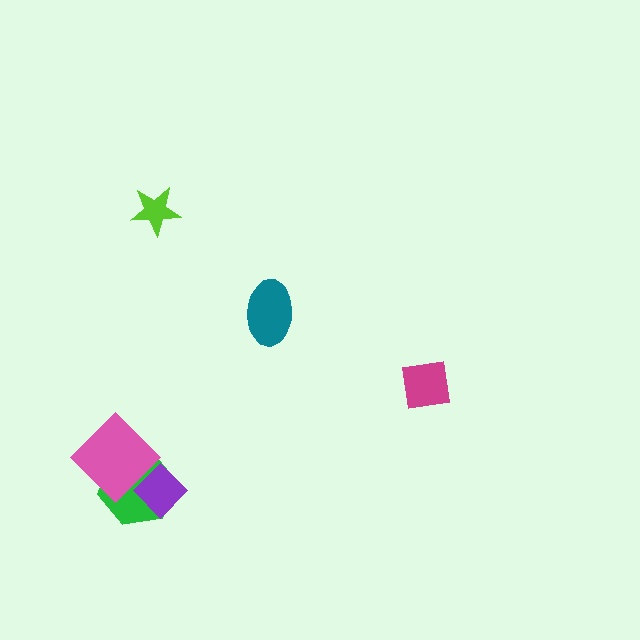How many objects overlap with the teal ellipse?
0 objects overlap with the teal ellipse.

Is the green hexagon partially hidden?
Yes, it is partially covered by another shape.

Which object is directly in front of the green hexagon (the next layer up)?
The purple diamond is directly in front of the green hexagon.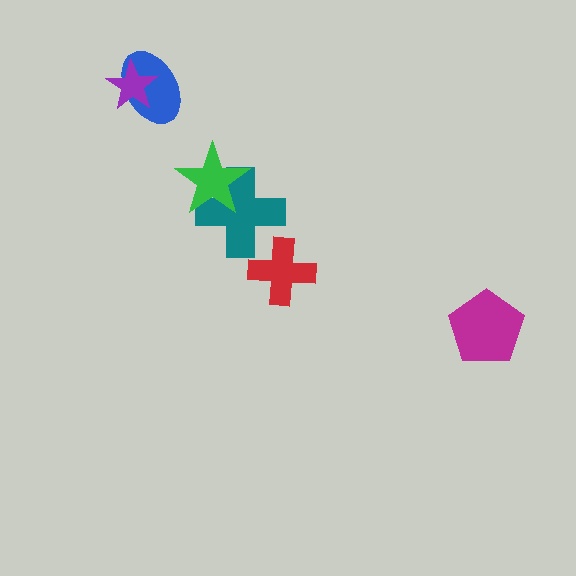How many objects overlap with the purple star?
1 object overlaps with the purple star.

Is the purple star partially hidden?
No, no other shape covers it.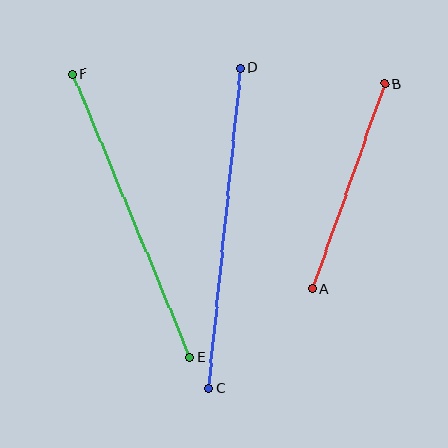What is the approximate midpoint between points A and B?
The midpoint is at approximately (349, 186) pixels.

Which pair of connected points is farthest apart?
Points C and D are farthest apart.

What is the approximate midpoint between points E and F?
The midpoint is at approximately (131, 216) pixels.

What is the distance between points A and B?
The distance is approximately 218 pixels.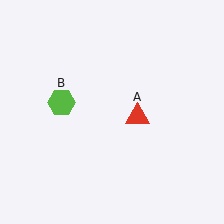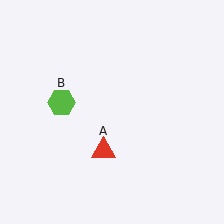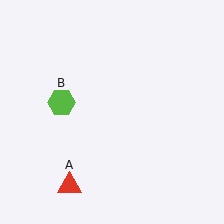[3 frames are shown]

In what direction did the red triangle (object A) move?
The red triangle (object A) moved down and to the left.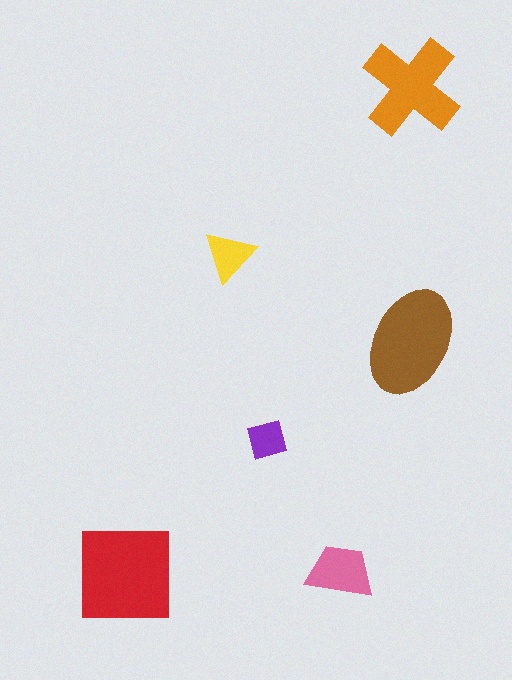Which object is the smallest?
The purple diamond.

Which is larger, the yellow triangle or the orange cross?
The orange cross.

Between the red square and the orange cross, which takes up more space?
The red square.